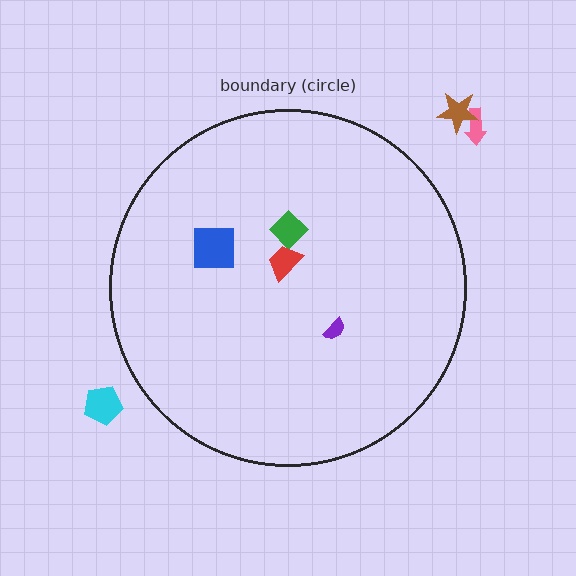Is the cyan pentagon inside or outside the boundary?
Outside.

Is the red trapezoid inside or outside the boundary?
Inside.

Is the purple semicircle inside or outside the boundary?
Inside.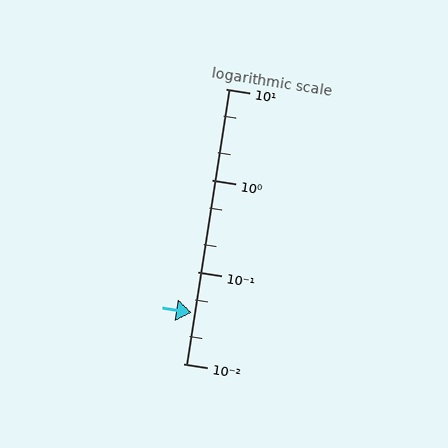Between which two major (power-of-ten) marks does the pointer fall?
The pointer is between 0.01 and 0.1.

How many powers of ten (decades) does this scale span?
The scale spans 3 decades, from 0.01 to 10.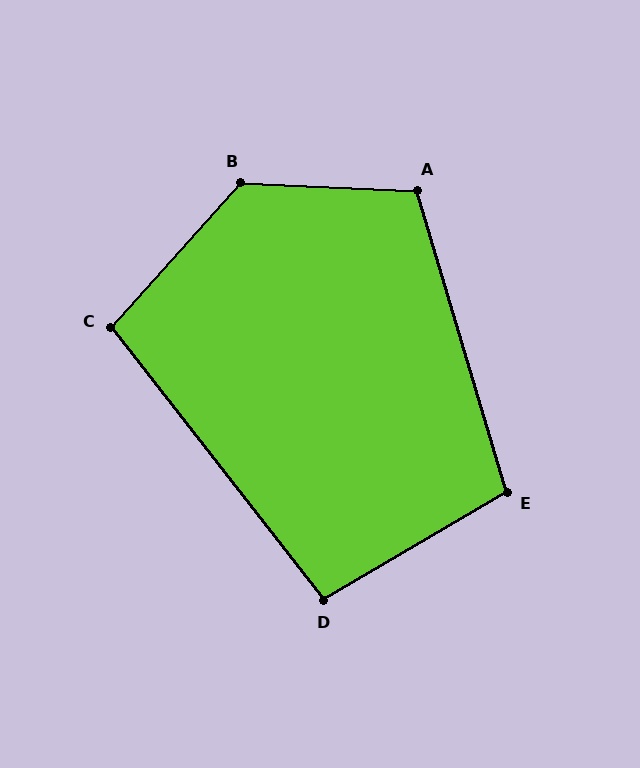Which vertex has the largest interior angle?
B, at approximately 129 degrees.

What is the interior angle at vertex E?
Approximately 104 degrees (obtuse).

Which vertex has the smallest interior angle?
D, at approximately 98 degrees.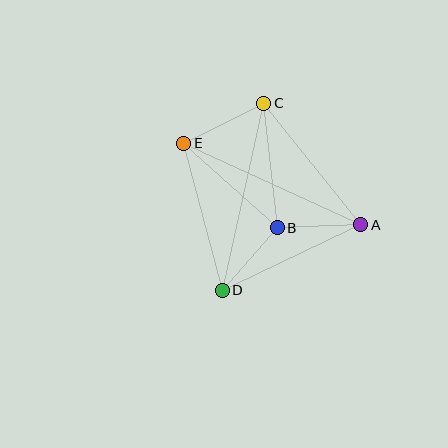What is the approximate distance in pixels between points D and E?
The distance between D and E is approximately 152 pixels.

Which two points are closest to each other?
Points B and D are closest to each other.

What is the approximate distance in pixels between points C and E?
The distance between C and E is approximately 90 pixels.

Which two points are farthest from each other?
Points A and E are farthest from each other.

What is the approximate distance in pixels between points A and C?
The distance between A and C is approximately 155 pixels.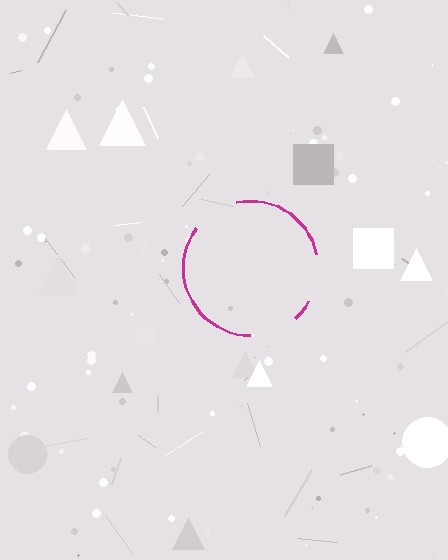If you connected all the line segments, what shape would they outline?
They would outline a circle.